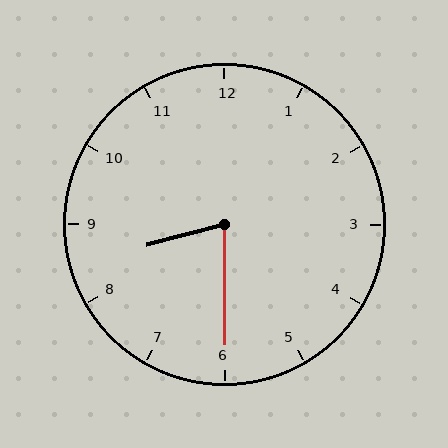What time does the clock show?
8:30.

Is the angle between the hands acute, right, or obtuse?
It is acute.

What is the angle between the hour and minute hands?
Approximately 75 degrees.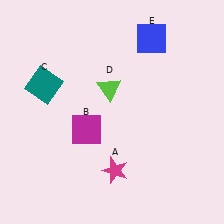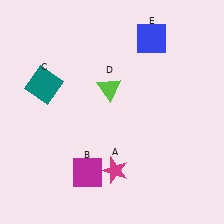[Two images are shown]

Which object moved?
The magenta square (B) moved down.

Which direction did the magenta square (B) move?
The magenta square (B) moved down.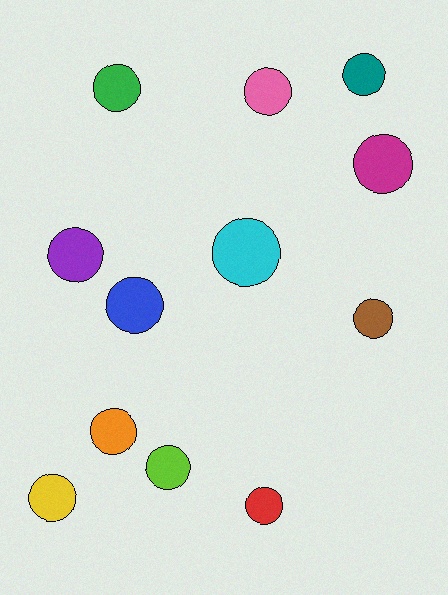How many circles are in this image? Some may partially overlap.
There are 12 circles.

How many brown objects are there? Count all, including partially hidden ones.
There is 1 brown object.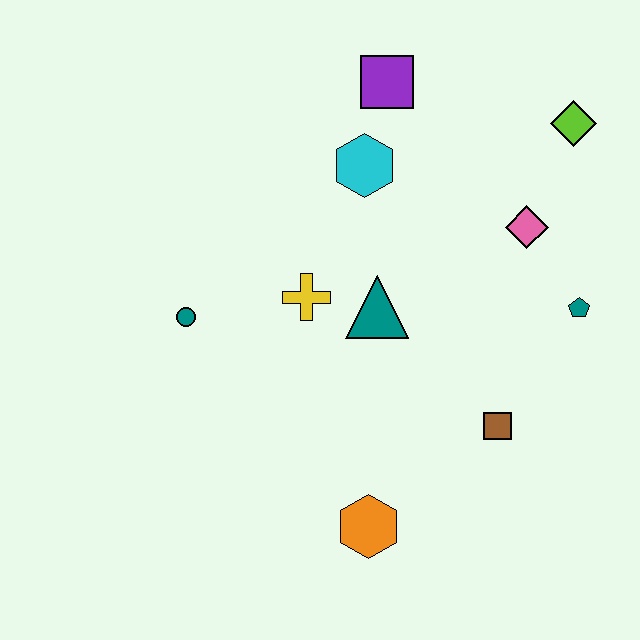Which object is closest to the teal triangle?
The yellow cross is closest to the teal triangle.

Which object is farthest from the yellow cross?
The lime diamond is farthest from the yellow cross.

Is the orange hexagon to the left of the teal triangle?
Yes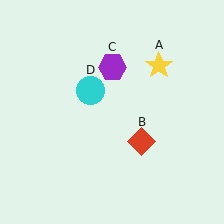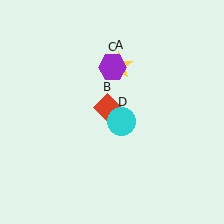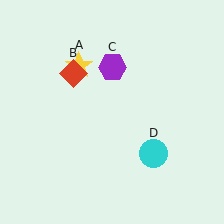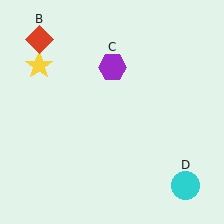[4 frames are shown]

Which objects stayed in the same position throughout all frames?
Purple hexagon (object C) remained stationary.